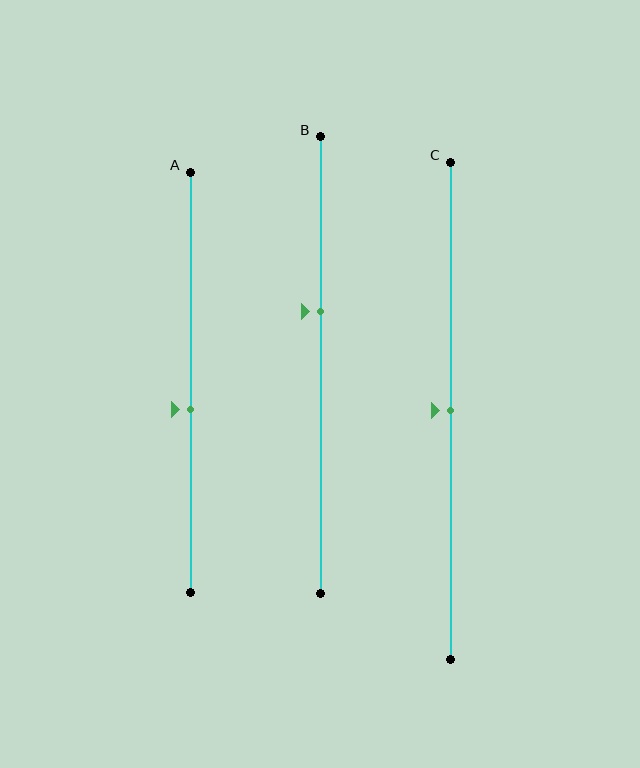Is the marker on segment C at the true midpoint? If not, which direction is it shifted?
Yes, the marker on segment C is at the true midpoint.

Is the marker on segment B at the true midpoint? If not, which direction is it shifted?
No, the marker on segment B is shifted upward by about 12% of the segment length.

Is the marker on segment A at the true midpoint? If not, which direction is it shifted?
No, the marker on segment A is shifted downward by about 6% of the segment length.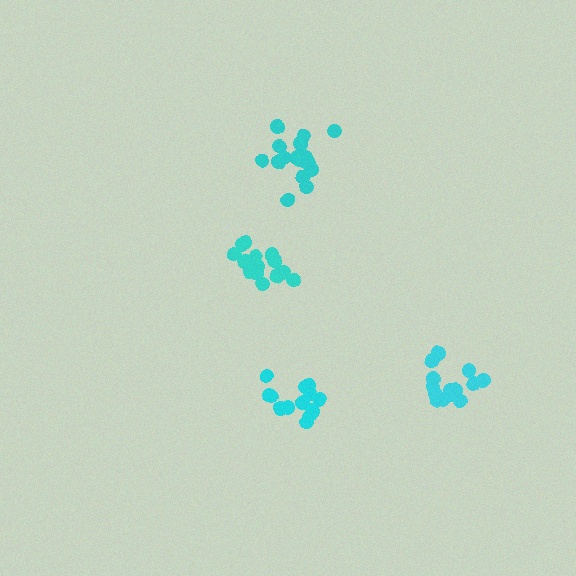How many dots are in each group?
Group 1: 13 dots, Group 2: 16 dots, Group 3: 15 dots, Group 4: 16 dots (60 total).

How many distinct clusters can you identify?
There are 4 distinct clusters.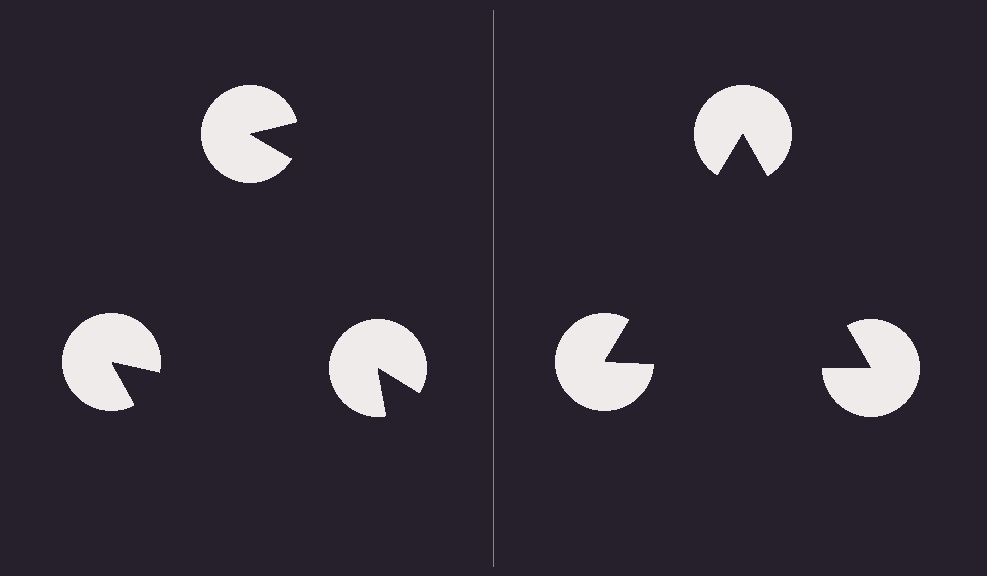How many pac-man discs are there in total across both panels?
6 — 3 on each side.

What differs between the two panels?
The pac-man discs are positioned identically on both sides; only the wedge orientations differ. On the right they align to a triangle; on the left they are misaligned.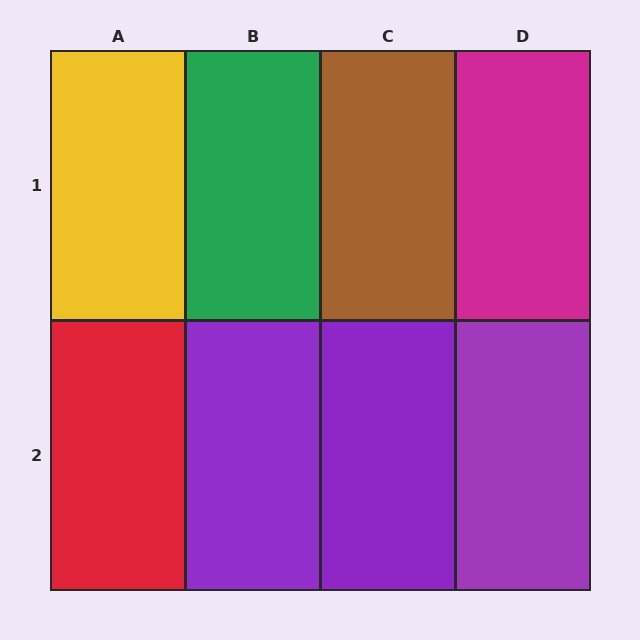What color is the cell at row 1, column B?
Green.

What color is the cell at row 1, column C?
Brown.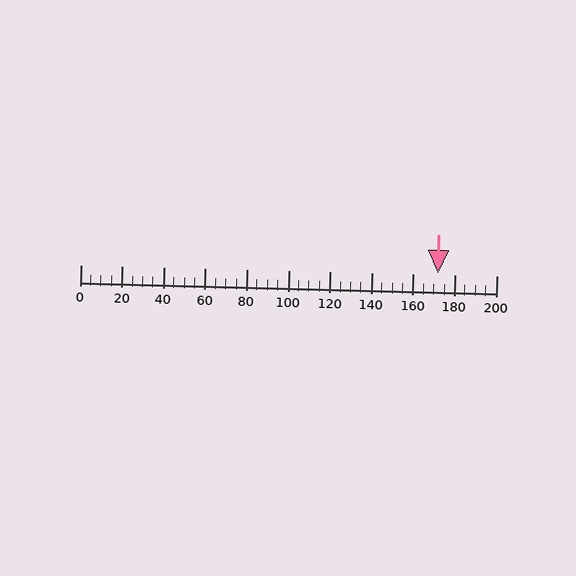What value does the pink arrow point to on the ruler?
The pink arrow points to approximately 172.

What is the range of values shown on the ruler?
The ruler shows values from 0 to 200.